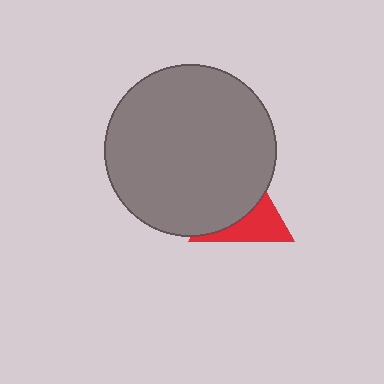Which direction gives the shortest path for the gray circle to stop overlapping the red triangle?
Moving toward the upper-left gives the shortest separation.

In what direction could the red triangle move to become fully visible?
The red triangle could move toward the lower-right. That would shift it out from behind the gray circle entirely.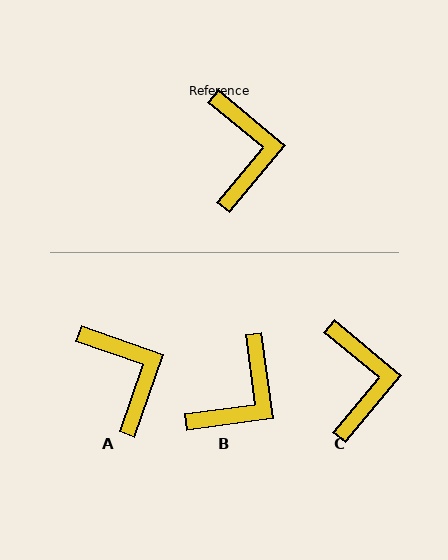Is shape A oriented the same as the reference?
No, it is off by about 20 degrees.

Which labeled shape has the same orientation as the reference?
C.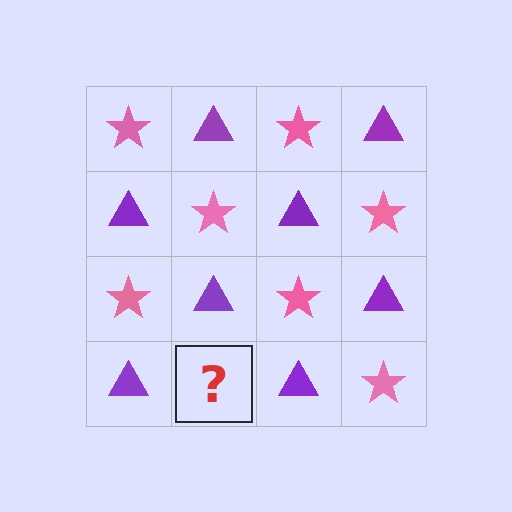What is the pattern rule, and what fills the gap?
The rule is that it alternates pink star and purple triangle in a checkerboard pattern. The gap should be filled with a pink star.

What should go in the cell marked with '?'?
The missing cell should contain a pink star.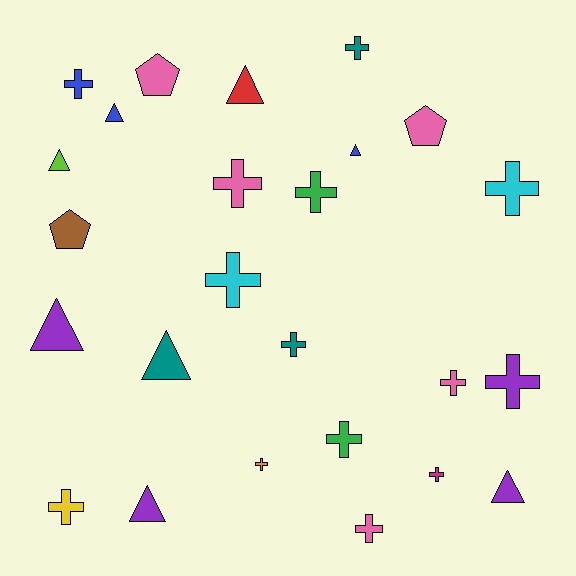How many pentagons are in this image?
There are 3 pentagons.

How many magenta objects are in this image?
There is 1 magenta object.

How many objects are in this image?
There are 25 objects.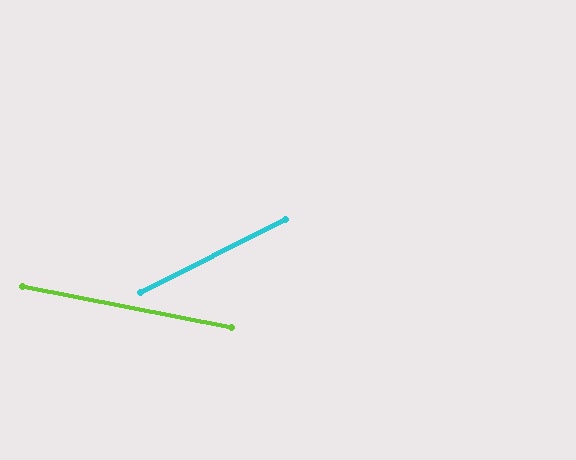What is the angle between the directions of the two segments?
Approximately 38 degrees.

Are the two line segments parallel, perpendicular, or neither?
Neither parallel nor perpendicular — they differ by about 38°.